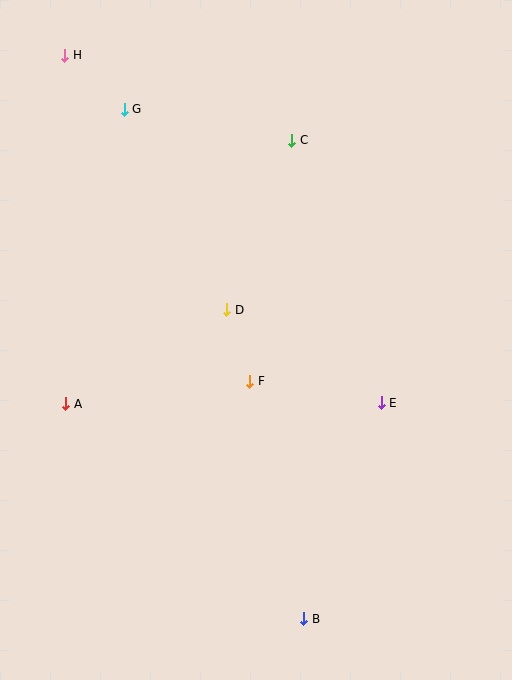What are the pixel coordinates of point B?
Point B is at (304, 619).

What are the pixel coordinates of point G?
Point G is at (124, 109).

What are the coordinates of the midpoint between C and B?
The midpoint between C and B is at (298, 379).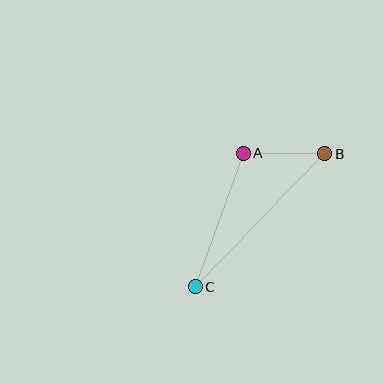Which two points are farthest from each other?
Points B and C are farthest from each other.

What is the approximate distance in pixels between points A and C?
The distance between A and C is approximately 142 pixels.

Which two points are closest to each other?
Points A and B are closest to each other.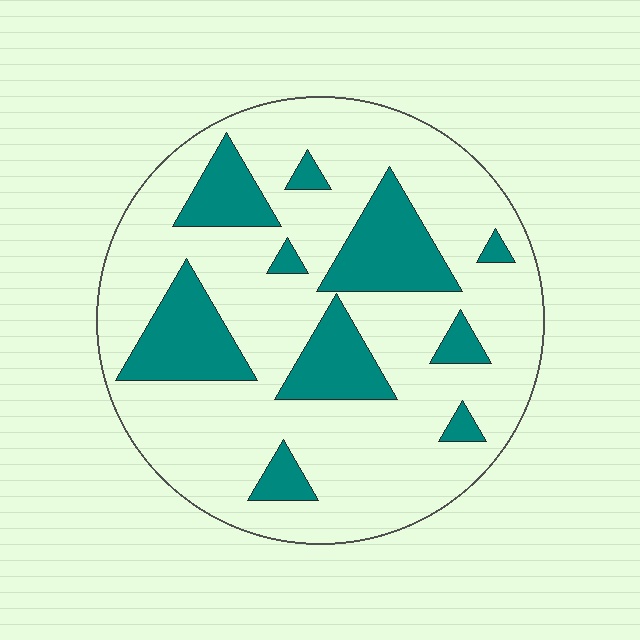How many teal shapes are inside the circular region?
10.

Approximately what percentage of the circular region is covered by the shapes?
Approximately 25%.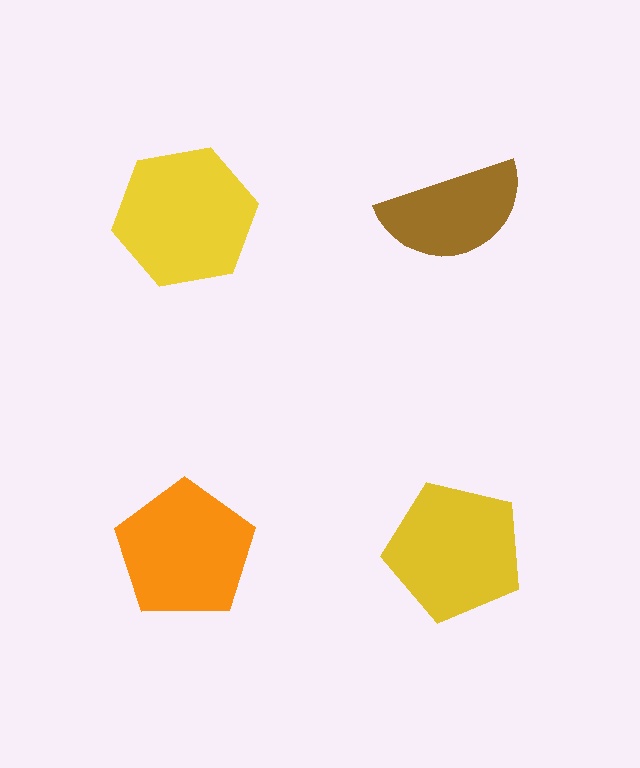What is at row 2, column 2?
A yellow pentagon.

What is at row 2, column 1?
An orange pentagon.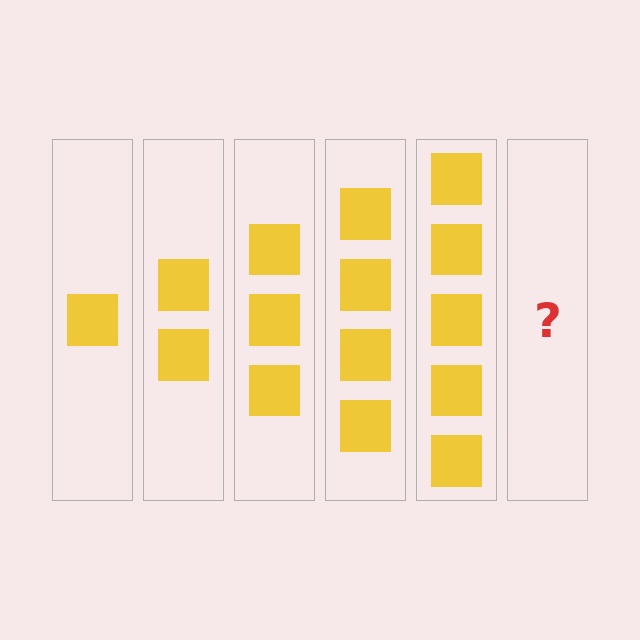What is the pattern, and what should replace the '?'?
The pattern is that each step adds one more square. The '?' should be 6 squares.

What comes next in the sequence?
The next element should be 6 squares.